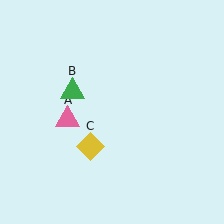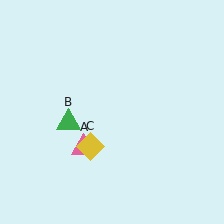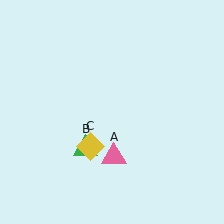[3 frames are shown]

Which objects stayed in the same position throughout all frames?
Yellow diamond (object C) remained stationary.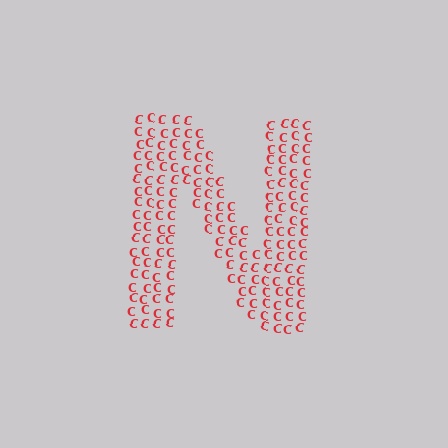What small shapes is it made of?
It is made of small letter C's.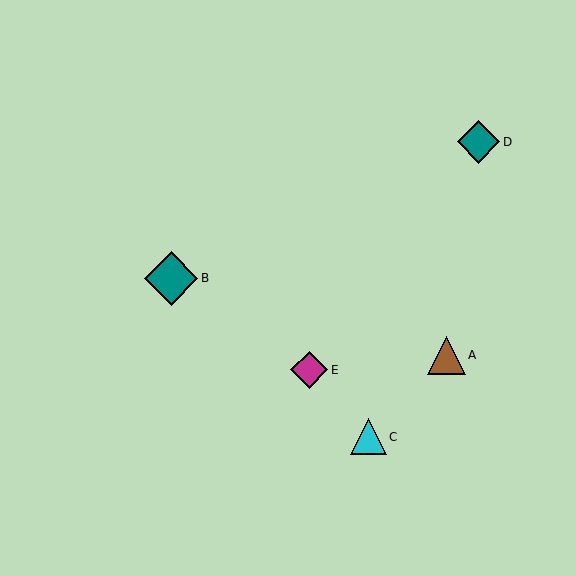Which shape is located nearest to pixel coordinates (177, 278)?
The teal diamond (labeled B) at (171, 278) is nearest to that location.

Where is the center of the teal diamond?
The center of the teal diamond is at (171, 278).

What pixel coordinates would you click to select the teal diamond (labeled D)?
Click at (478, 142) to select the teal diamond D.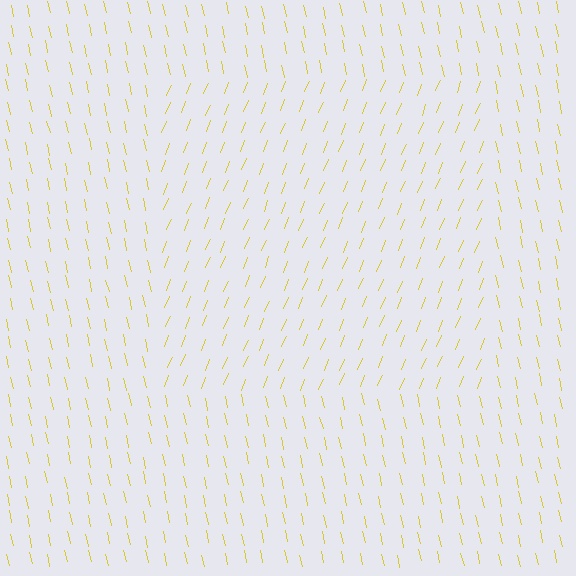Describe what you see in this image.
The image is filled with small yellow line segments. A rectangle region in the image has lines oriented differently from the surrounding lines, creating a visible texture boundary.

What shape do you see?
I see a rectangle.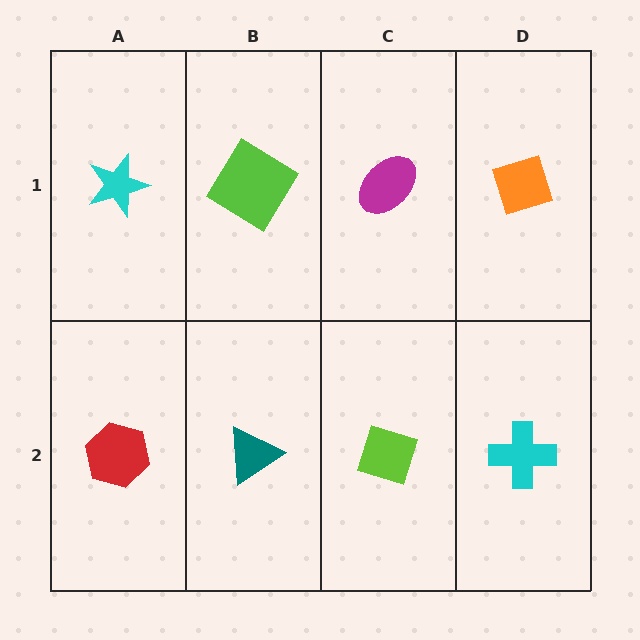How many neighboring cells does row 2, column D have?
2.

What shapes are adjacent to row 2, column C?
A magenta ellipse (row 1, column C), a teal triangle (row 2, column B), a cyan cross (row 2, column D).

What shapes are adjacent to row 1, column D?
A cyan cross (row 2, column D), a magenta ellipse (row 1, column C).